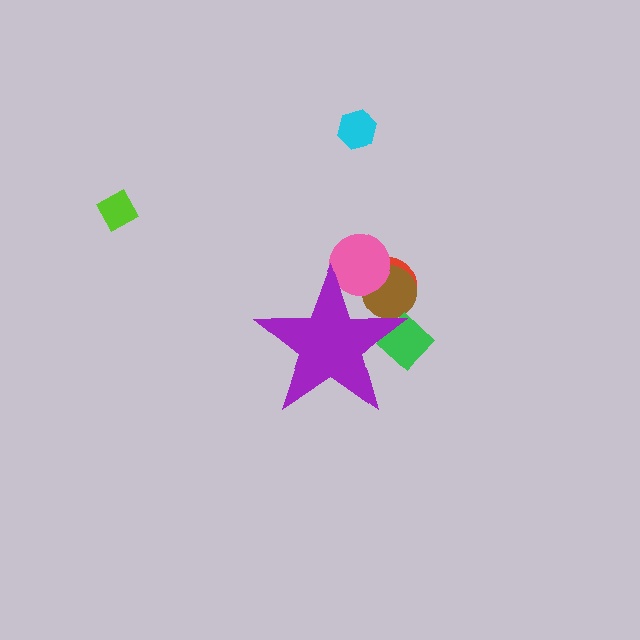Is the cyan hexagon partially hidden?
No, the cyan hexagon is fully visible.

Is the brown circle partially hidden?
Yes, the brown circle is partially hidden behind the purple star.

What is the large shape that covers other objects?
A purple star.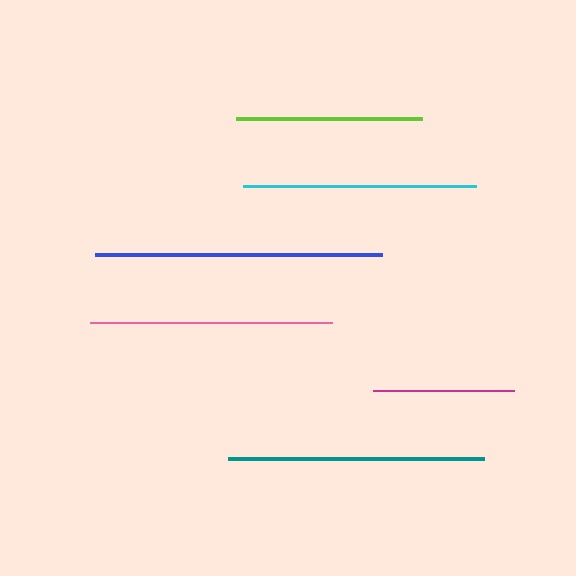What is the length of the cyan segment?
The cyan segment is approximately 233 pixels long.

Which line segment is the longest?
The blue line is the longest at approximately 287 pixels.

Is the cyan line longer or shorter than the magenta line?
The cyan line is longer than the magenta line.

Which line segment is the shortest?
The magenta line is the shortest at approximately 141 pixels.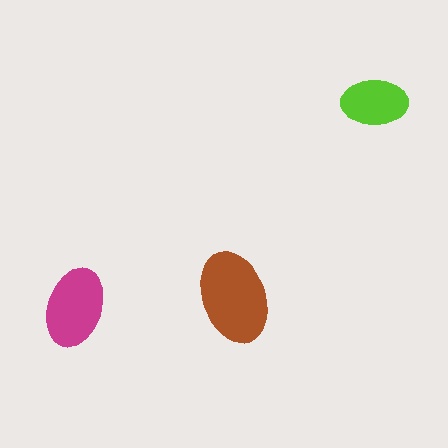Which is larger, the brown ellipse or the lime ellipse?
The brown one.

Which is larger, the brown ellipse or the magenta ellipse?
The brown one.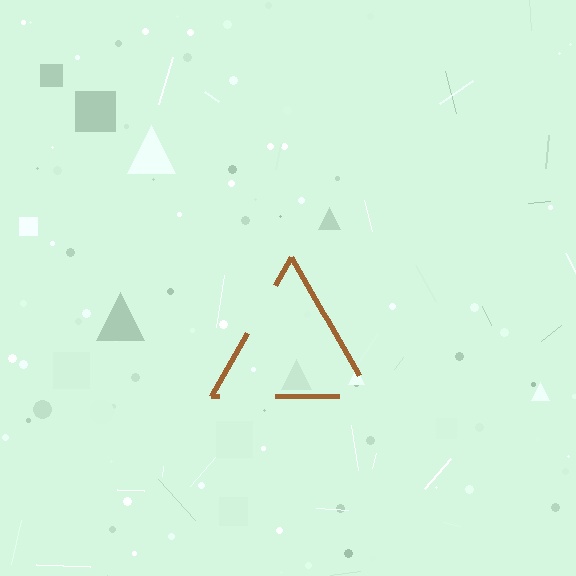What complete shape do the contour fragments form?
The contour fragments form a triangle.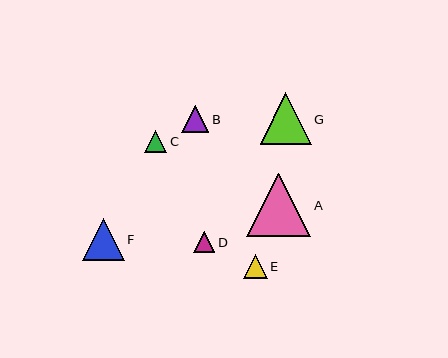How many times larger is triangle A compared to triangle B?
Triangle A is approximately 2.3 times the size of triangle B.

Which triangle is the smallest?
Triangle D is the smallest with a size of approximately 21 pixels.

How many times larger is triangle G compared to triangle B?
Triangle G is approximately 1.9 times the size of triangle B.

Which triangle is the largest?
Triangle A is the largest with a size of approximately 64 pixels.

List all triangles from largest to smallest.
From largest to smallest: A, G, F, B, E, C, D.